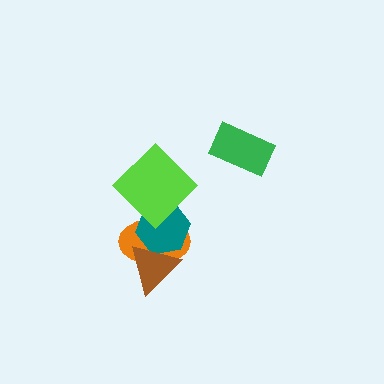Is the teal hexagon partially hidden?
Yes, it is partially covered by another shape.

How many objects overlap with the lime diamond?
2 objects overlap with the lime diamond.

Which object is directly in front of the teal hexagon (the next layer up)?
The lime diamond is directly in front of the teal hexagon.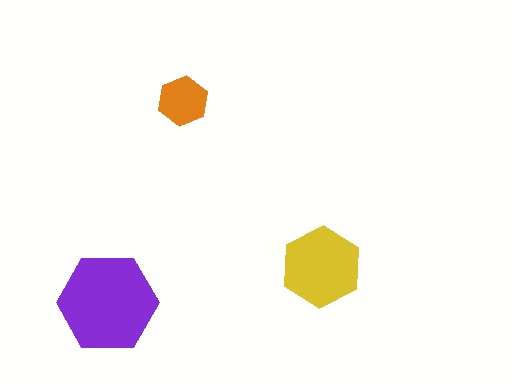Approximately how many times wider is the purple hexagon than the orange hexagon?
About 2 times wider.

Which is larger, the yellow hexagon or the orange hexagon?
The yellow one.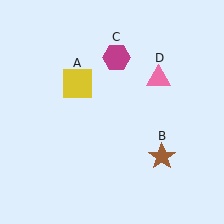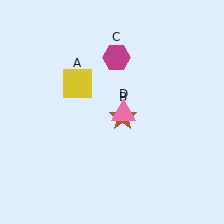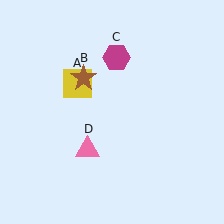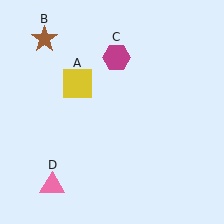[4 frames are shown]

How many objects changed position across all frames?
2 objects changed position: brown star (object B), pink triangle (object D).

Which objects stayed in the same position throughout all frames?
Yellow square (object A) and magenta hexagon (object C) remained stationary.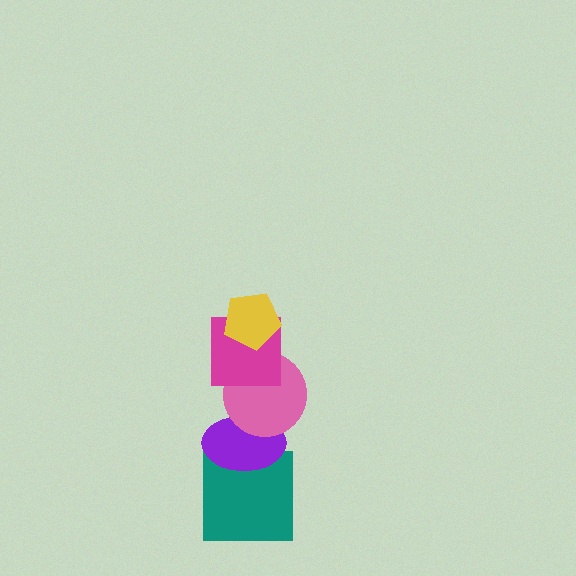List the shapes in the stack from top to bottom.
From top to bottom: the yellow pentagon, the magenta square, the pink circle, the purple ellipse, the teal square.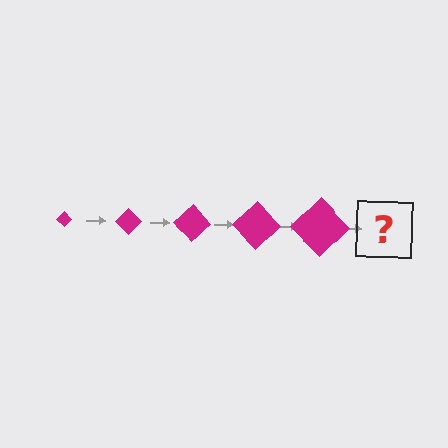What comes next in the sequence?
The next element should be a magenta diamond, larger than the previous one.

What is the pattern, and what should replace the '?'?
The pattern is that the diamond gets progressively larger each step. The '?' should be a magenta diamond, larger than the previous one.